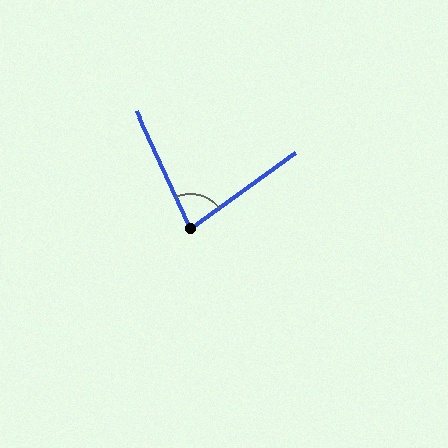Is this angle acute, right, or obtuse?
It is acute.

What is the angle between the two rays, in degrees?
Approximately 78 degrees.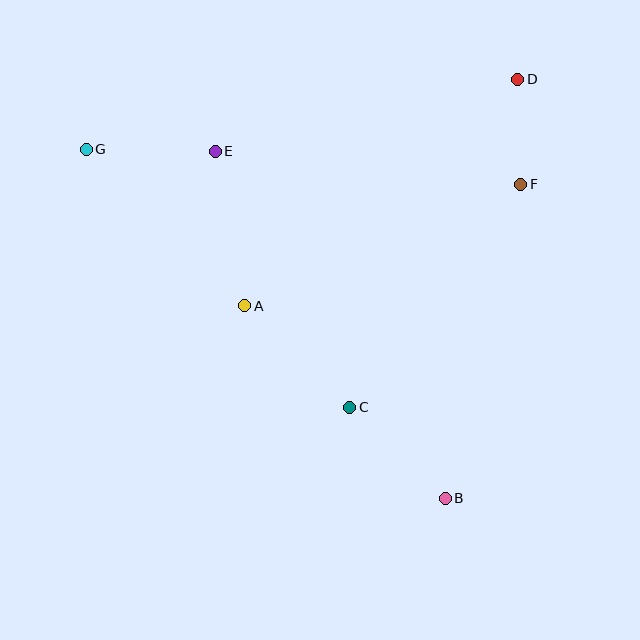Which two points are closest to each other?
Points D and F are closest to each other.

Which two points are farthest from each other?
Points B and G are farthest from each other.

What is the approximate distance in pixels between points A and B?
The distance between A and B is approximately 278 pixels.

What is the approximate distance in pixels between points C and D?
The distance between C and D is approximately 368 pixels.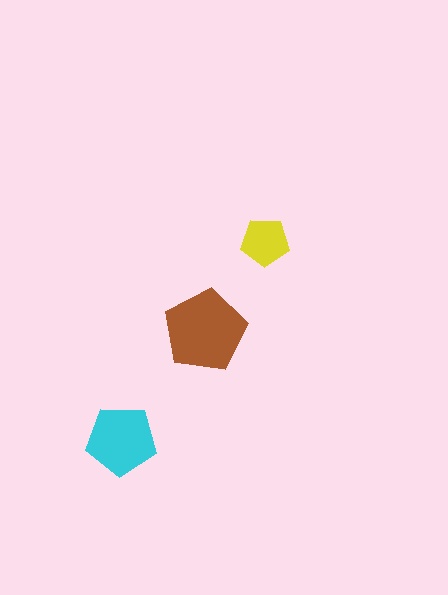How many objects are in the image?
There are 3 objects in the image.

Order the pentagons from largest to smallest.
the brown one, the cyan one, the yellow one.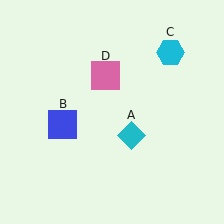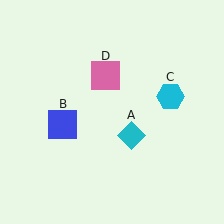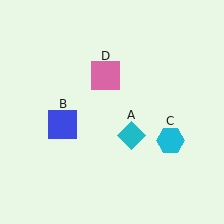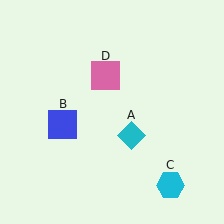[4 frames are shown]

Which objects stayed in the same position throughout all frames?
Cyan diamond (object A) and blue square (object B) and pink square (object D) remained stationary.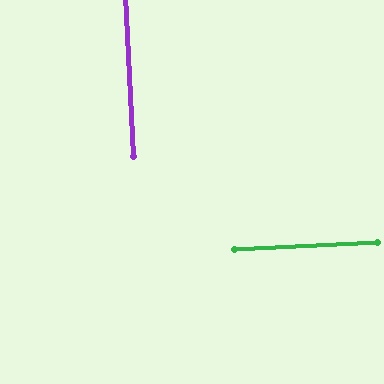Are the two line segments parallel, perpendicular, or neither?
Perpendicular — they meet at approximately 90°.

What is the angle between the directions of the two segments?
Approximately 90 degrees.